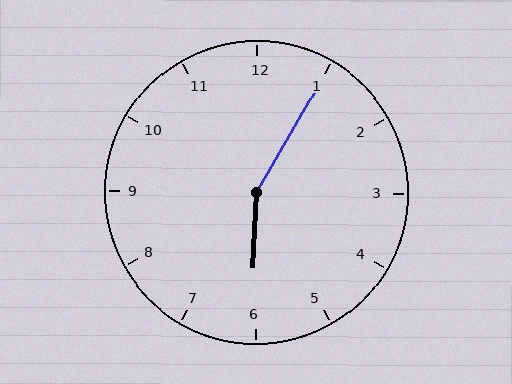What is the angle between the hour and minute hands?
Approximately 152 degrees.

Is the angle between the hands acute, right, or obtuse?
It is obtuse.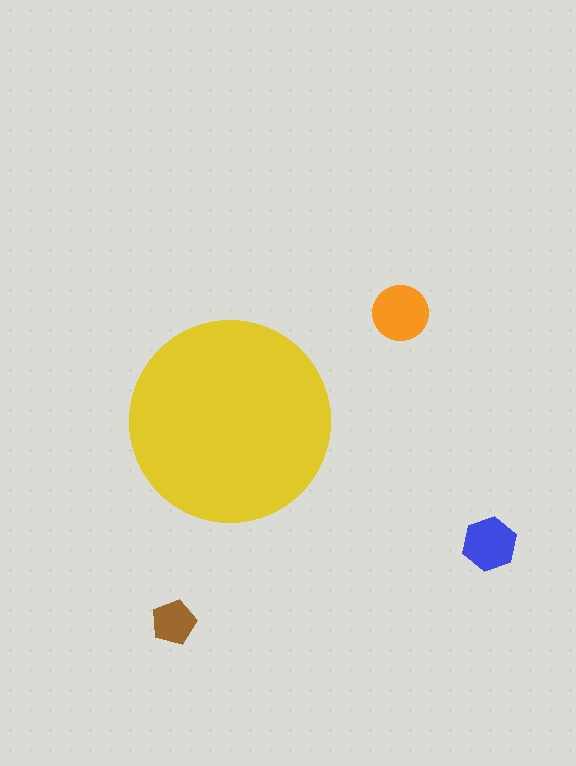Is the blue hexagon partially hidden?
No, the blue hexagon is fully visible.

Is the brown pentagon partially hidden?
No, the brown pentagon is fully visible.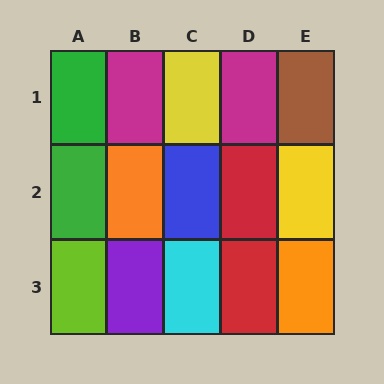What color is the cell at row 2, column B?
Orange.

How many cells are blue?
1 cell is blue.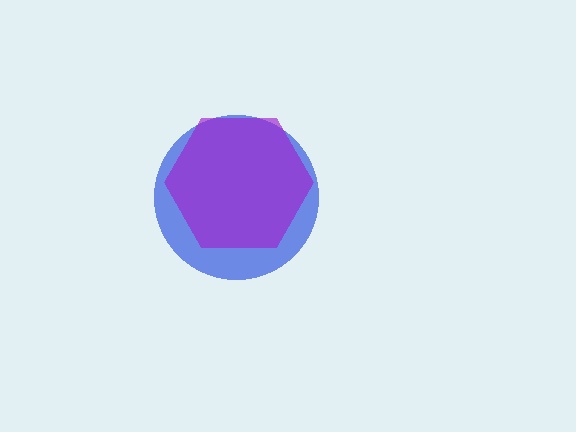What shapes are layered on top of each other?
The layered shapes are: a blue circle, a purple hexagon.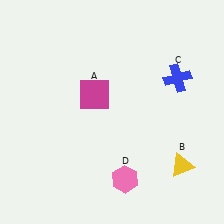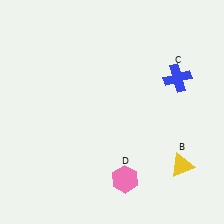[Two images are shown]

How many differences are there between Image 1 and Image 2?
There is 1 difference between the two images.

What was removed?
The magenta square (A) was removed in Image 2.